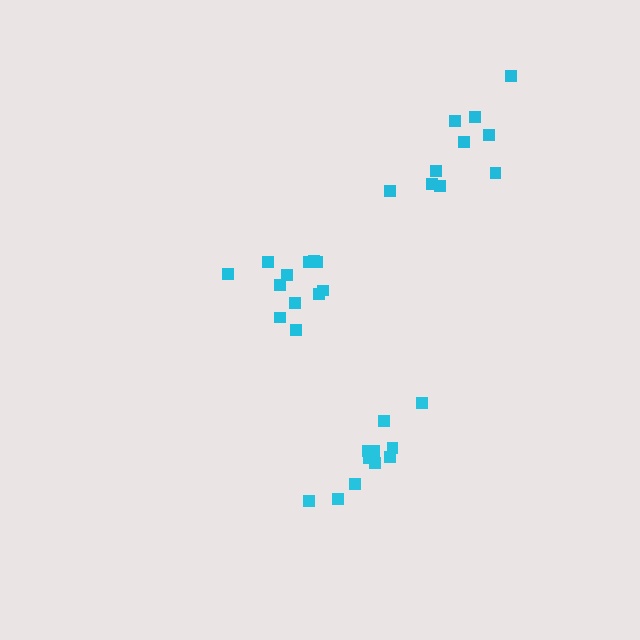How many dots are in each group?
Group 1: 11 dots, Group 2: 10 dots, Group 3: 12 dots (33 total).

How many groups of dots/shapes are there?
There are 3 groups.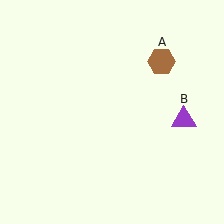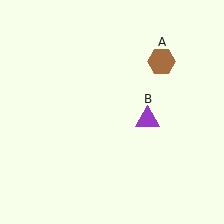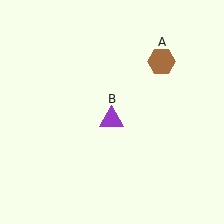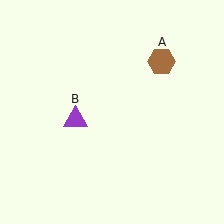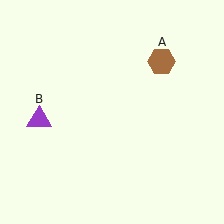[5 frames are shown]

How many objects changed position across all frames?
1 object changed position: purple triangle (object B).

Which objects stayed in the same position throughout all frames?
Brown hexagon (object A) remained stationary.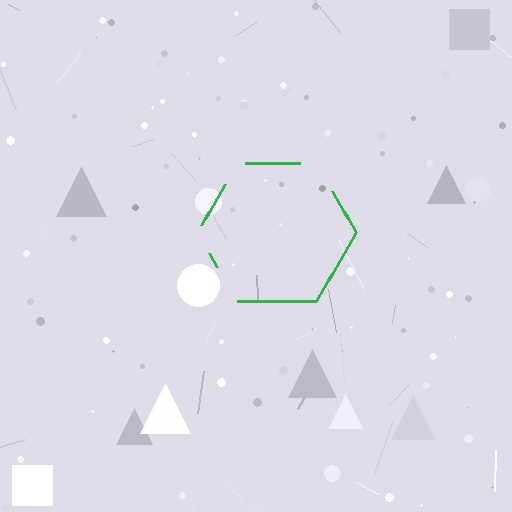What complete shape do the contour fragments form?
The contour fragments form a hexagon.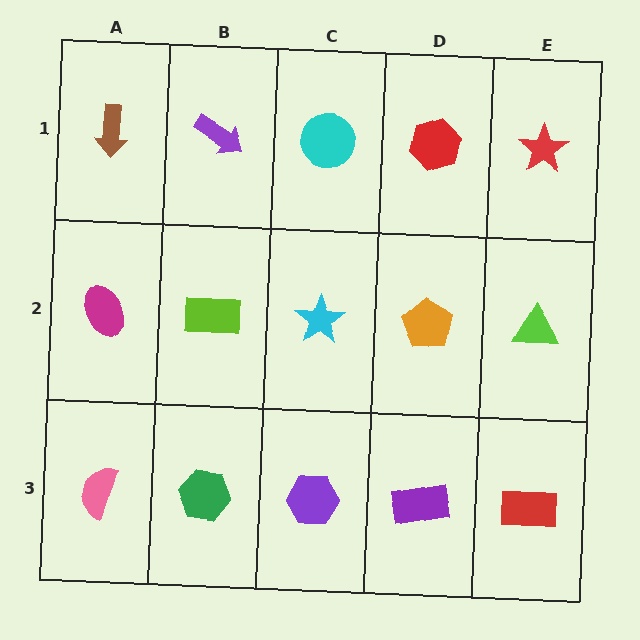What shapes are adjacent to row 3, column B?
A lime rectangle (row 2, column B), a pink semicircle (row 3, column A), a purple hexagon (row 3, column C).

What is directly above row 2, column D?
A red hexagon.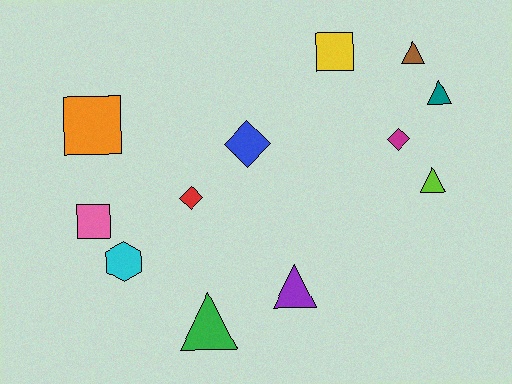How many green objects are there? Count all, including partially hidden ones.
There is 1 green object.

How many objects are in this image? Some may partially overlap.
There are 12 objects.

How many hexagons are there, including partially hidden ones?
There is 1 hexagon.